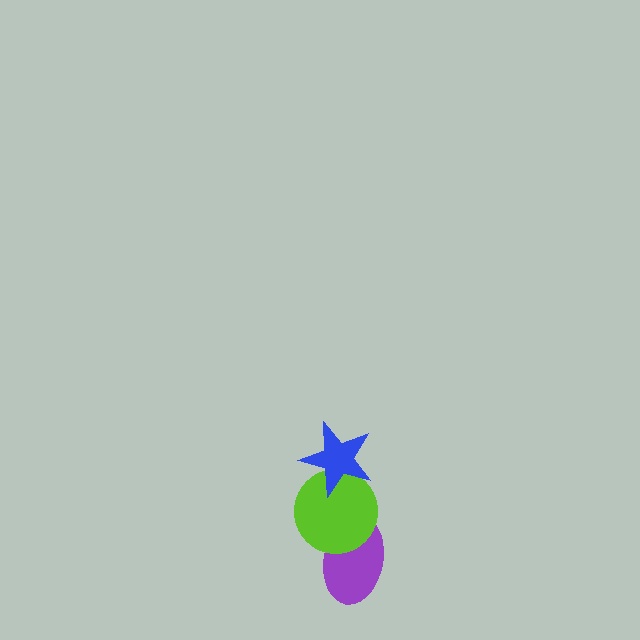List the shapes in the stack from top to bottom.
From top to bottom: the blue star, the lime circle, the purple ellipse.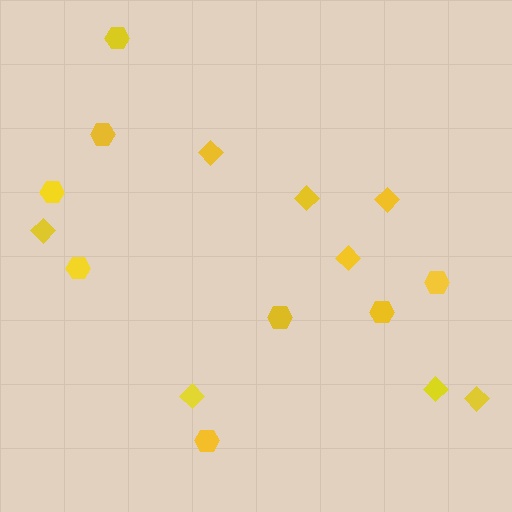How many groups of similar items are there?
There are 2 groups: one group of diamonds (8) and one group of hexagons (8).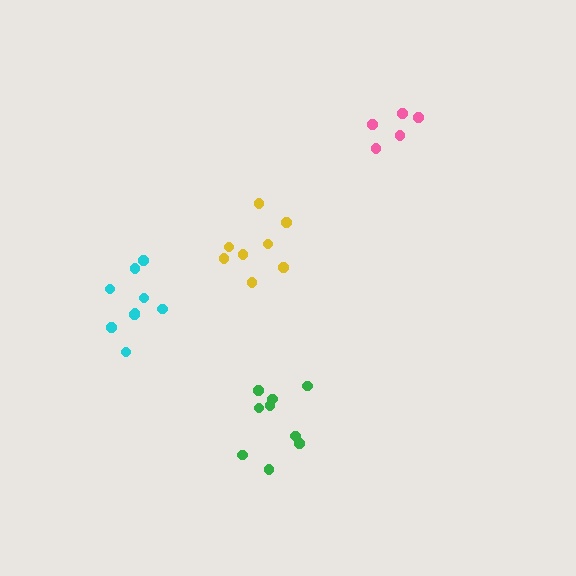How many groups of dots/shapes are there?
There are 4 groups.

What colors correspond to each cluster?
The clusters are colored: cyan, green, pink, yellow.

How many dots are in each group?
Group 1: 9 dots, Group 2: 9 dots, Group 3: 5 dots, Group 4: 8 dots (31 total).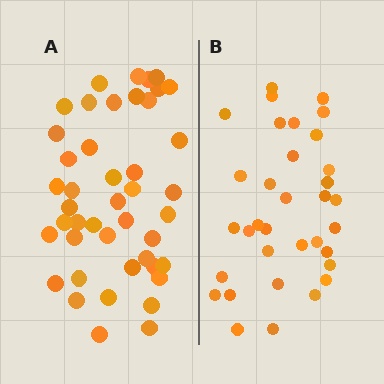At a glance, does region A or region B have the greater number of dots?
Region A (the left region) has more dots.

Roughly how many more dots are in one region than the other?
Region A has roughly 10 or so more dots than region B.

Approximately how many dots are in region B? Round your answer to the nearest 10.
About 30 dots. (The exact count is 34, which rounds to 30.)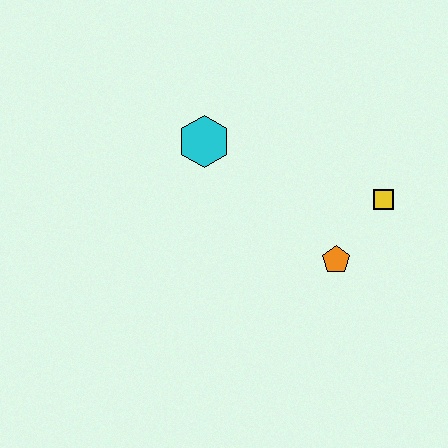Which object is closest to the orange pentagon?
The yellow square is closest to the orange pentagon.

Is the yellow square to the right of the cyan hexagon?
Yes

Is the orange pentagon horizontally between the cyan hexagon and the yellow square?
Yes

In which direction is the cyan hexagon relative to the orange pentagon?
The cyan hexagon is to the left of the orange pentagon.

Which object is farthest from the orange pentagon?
The cyan hexagon is farthest from the orange pentagon.